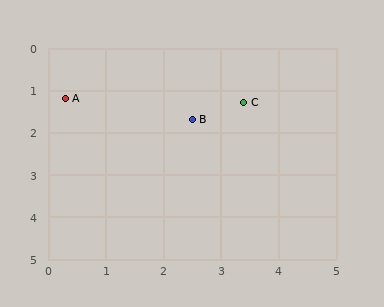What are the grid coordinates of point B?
Point B is at approximately (2.5, 1.7).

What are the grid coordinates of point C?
Point C is at approximately (3.4, 1.3).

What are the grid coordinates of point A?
Point A is at approximately (0.3, 1.2).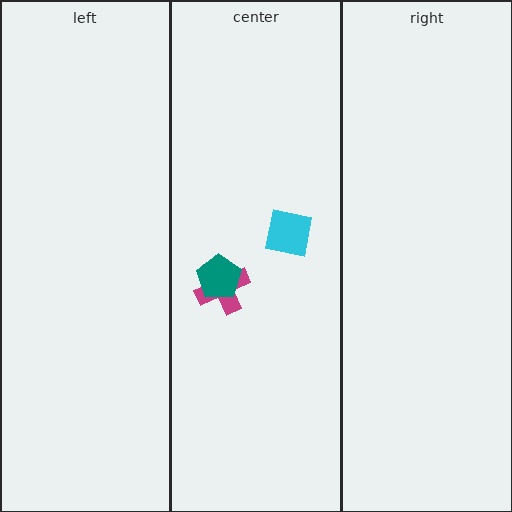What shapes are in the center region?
The magenta cross, the teal pentagon, the cyan square.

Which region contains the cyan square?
The center region.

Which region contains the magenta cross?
The center region.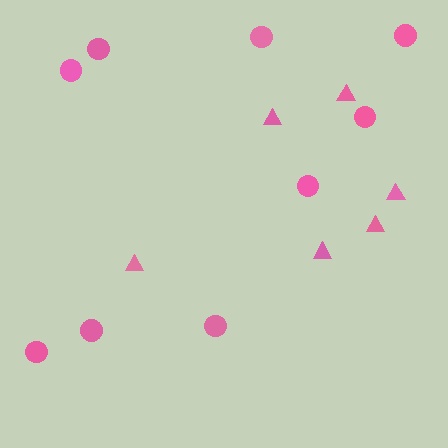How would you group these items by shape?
There are 2 groups: one group of circles (9) and one group of triangles (6).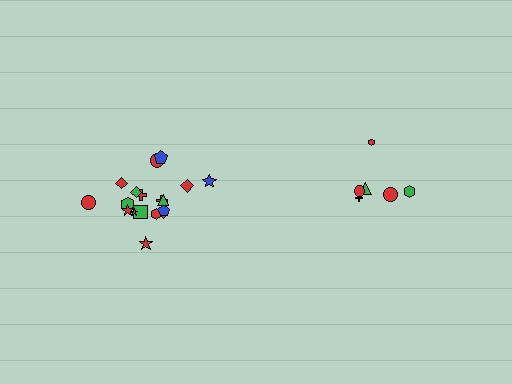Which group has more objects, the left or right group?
The left group.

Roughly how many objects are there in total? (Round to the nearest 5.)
Roughly 25 objects in total.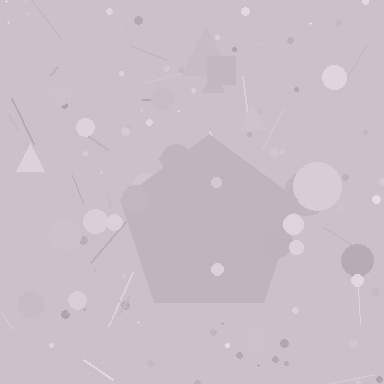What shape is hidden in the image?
A pentagon is hidden in the image.